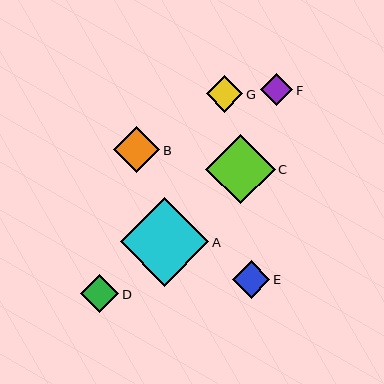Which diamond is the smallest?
Diamond F is the smallest with a size of approximately 32 pixels.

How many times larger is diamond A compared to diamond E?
Diamond A is approximately 2.3 times the size of diamond E.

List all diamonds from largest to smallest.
From largest to smallest: A, C, B, D, E, G, F.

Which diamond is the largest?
Diamond A is the largest with a size of approximately 88 pixels.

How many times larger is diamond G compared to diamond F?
Diamond G is approximately 1.1 times the size of diamond F.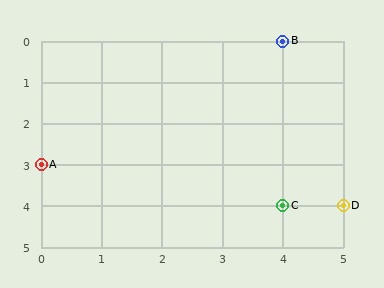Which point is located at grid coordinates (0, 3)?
Point A is at (0, 3).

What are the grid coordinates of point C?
Point C is at grid coordinates (4, 4).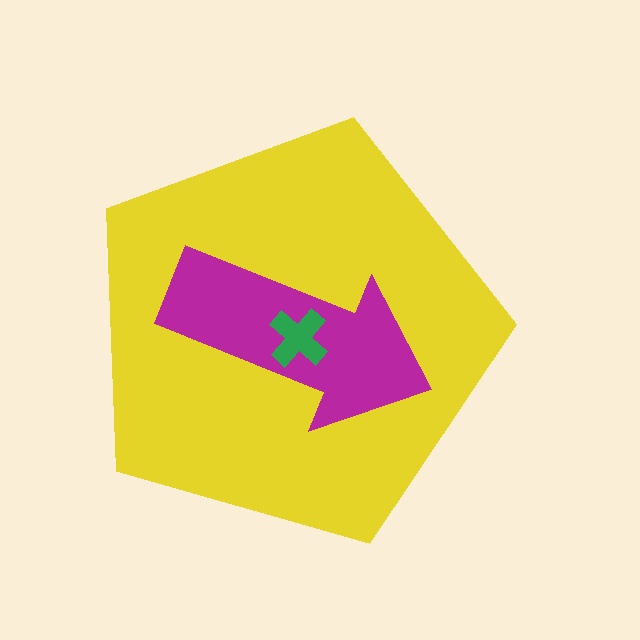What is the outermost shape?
The yellow pentagon.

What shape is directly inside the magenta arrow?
The green cross.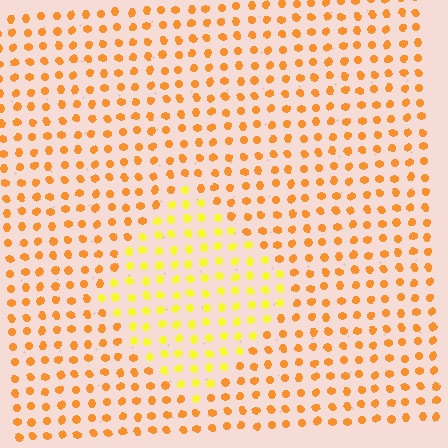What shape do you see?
I see a diamond.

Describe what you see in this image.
The image is filled with small orange elements in a uniform arrangement. A diamond-shaped region is visible where the elements are tinted to a slightly different hue, forming a subtle color boundary.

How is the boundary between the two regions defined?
The boundary is defined purely by a slight shift in hue (about 31 degrees). Spacing, size, and orientation are identical on both sides.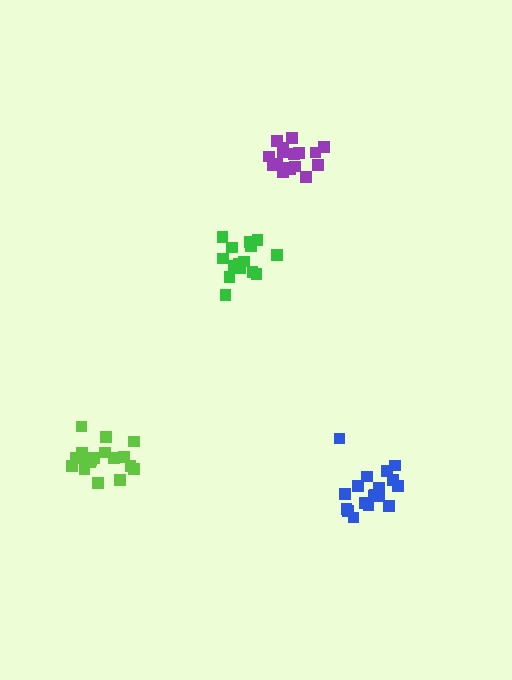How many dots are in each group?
Group 1: 17 dots, Group 2: 18 dots, Group 3: 15 dots, Group 4: 19 dots (69 total).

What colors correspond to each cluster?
The clusters are colored: purple, blue, green, lime.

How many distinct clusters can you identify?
There are 4 distinct clusters.